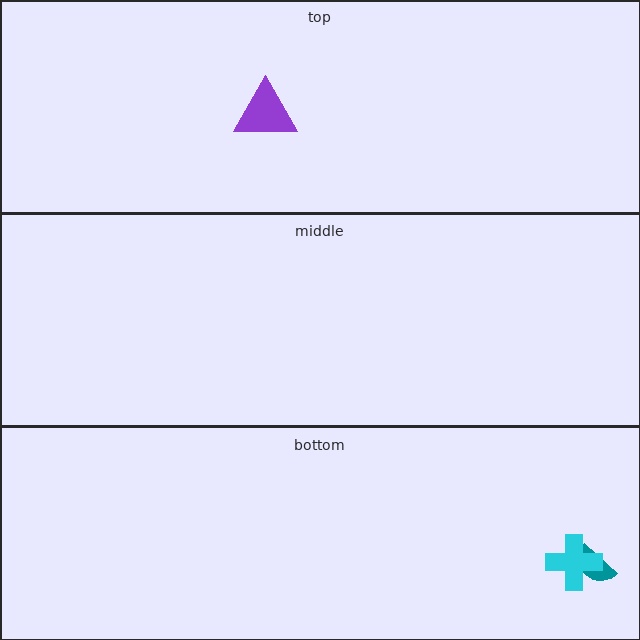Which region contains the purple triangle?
The top region.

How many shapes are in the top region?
1.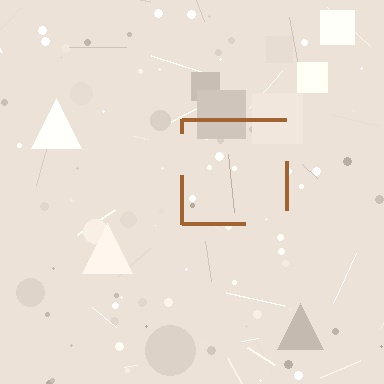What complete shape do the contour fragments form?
The contour fragments form a square.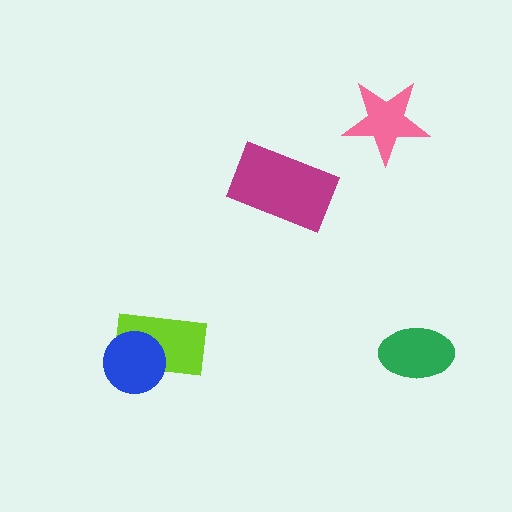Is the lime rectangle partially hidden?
Yes, it is partially covered by another shape.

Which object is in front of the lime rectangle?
The blue circle is in front of the lime rectangle.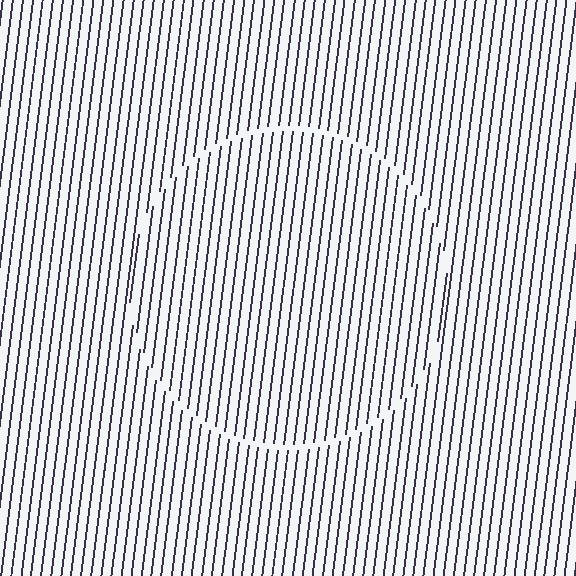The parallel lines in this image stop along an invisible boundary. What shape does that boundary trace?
An illusory circle. The interior of the shape contains the same grating, shifted by half a period — the contour is defined by the phase discontinuity where line-ends from the inner and outer gratings abut.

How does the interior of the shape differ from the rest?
The interior of the shape contains the same grating, shifted by half a period — the contour is defined by the phase discontinuity where line-ends from the inner and outer gratings abut.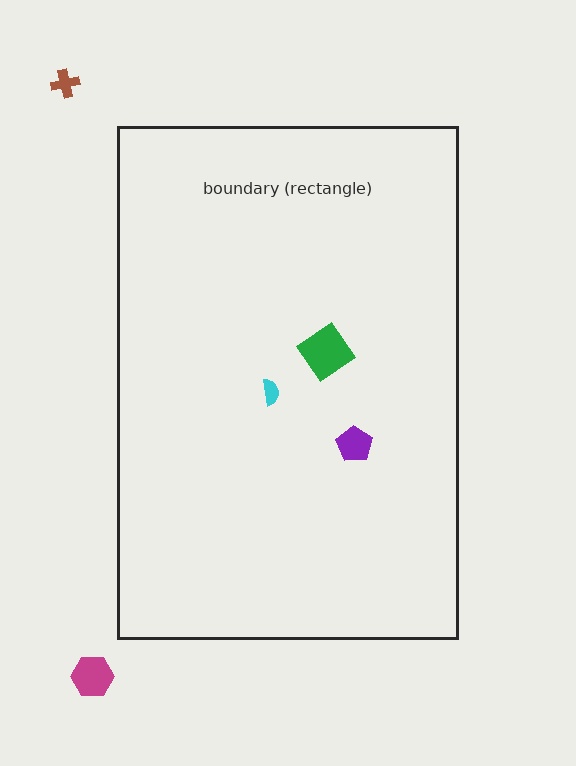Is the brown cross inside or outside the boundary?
Outside.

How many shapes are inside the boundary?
3 inside, 2 outside.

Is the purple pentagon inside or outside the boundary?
Inside.